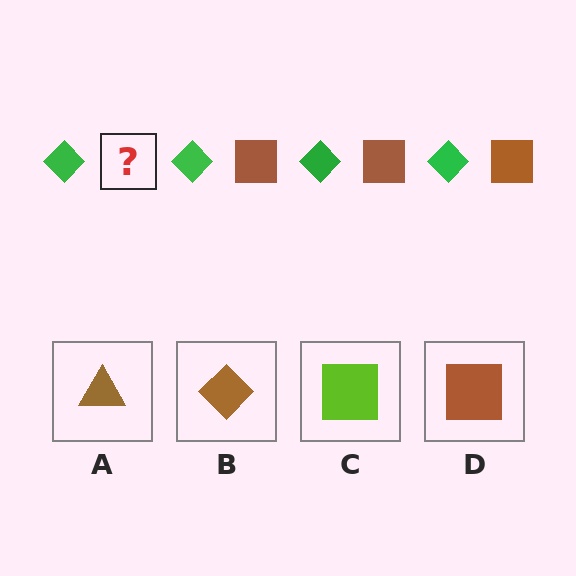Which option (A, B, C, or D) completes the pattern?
D.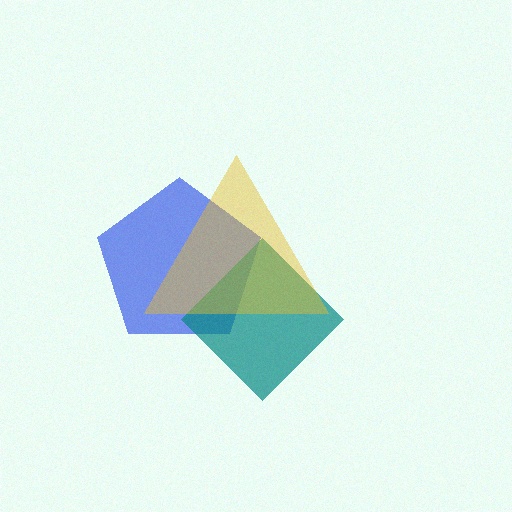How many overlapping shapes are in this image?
There are 3 overlapping shapes in the image.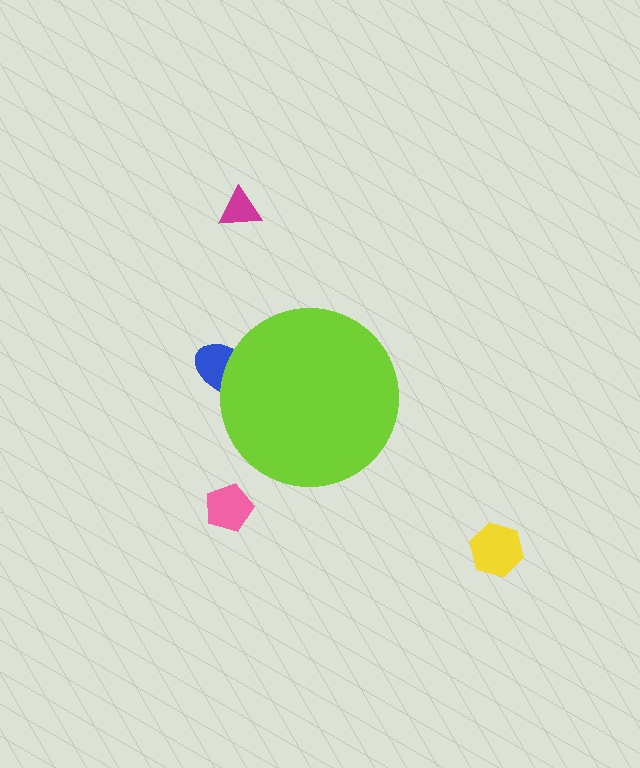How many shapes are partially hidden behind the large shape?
1 shape is partially hidden.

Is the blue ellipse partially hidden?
Yes, the blue ellipse is partially hidden behind the lime circle.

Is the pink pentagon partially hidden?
No, the pink pentagon is fully visible.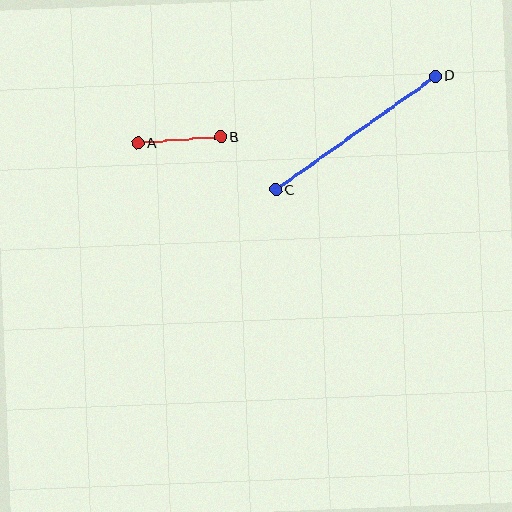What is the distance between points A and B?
The distance is approximately 83 pixels.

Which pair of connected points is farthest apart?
Points C and D are farthest apart.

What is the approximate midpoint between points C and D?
The midpoint is at approximately (356, 133) pixels.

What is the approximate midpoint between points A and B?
The midpoint is at approximately (179, 140) pixels.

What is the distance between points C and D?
The distance is approximately 196 pixels.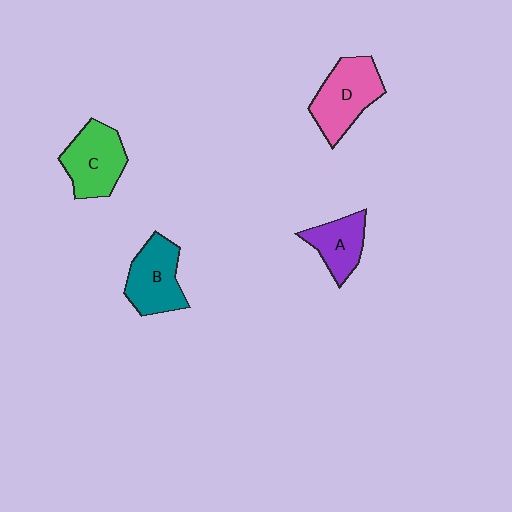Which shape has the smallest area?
Shape A (purple).